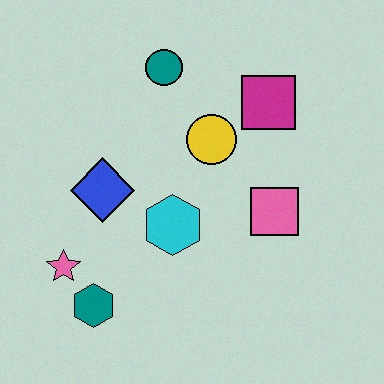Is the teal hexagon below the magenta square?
Yes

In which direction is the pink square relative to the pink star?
The pink square is to the right of the pink star.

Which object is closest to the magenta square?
The yellow circle is closest to the magenta square.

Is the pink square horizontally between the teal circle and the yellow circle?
No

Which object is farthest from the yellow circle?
The teal hexagon is farthest from the yellow circle.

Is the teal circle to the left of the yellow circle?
Yes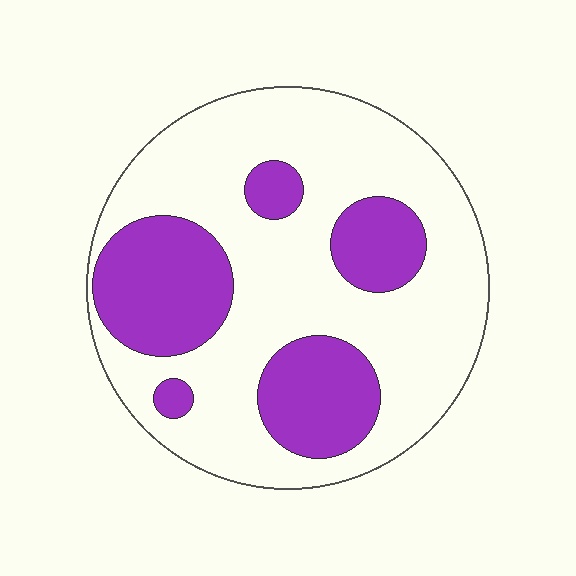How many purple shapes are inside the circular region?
5.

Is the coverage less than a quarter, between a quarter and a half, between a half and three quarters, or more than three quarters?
Between a quarter and a half.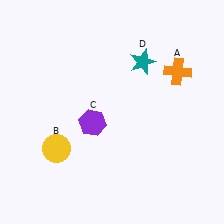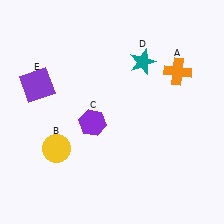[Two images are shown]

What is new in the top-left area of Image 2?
A purple square (E) was added in the top-left area of Image 2.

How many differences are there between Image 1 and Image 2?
There is 1 difference between the two images.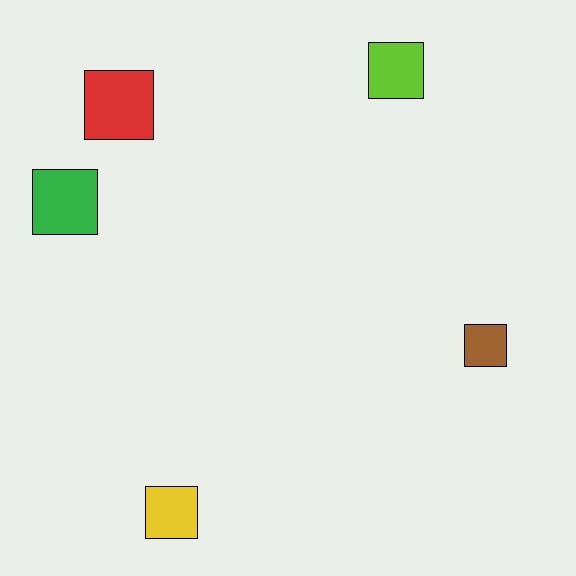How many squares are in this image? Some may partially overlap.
There are 5 squares.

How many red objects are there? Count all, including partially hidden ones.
There is 1 red object.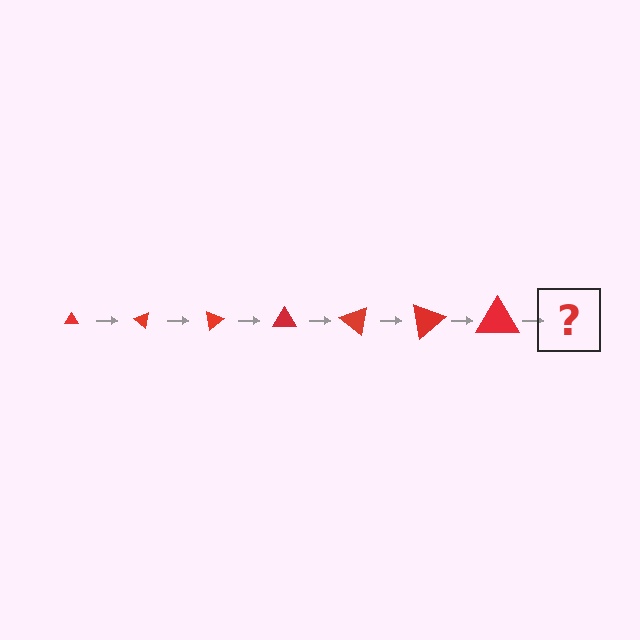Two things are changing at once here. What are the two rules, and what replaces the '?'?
The two rules are that the triangle grows larger each step and it rotates 40 degrees each step. The '?' should be a triangle, larger than the previous one and rotated 280 degrees from the start.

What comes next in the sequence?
The next element should be a triangle, larger than the previous one and rotated 280 degrees from the start.